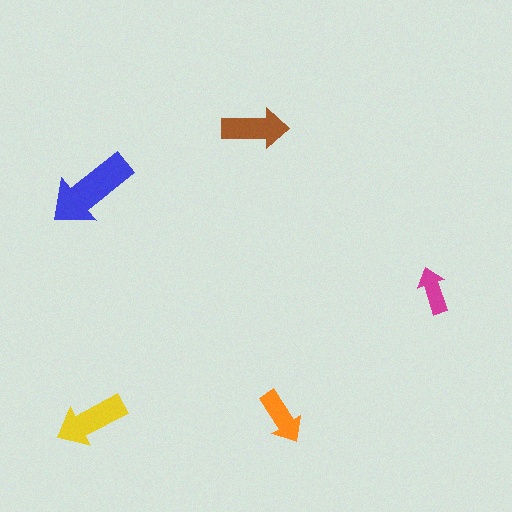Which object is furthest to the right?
The magenta arrow is rightmost.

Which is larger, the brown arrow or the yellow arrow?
The yellow one.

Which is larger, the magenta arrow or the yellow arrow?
The yellow one.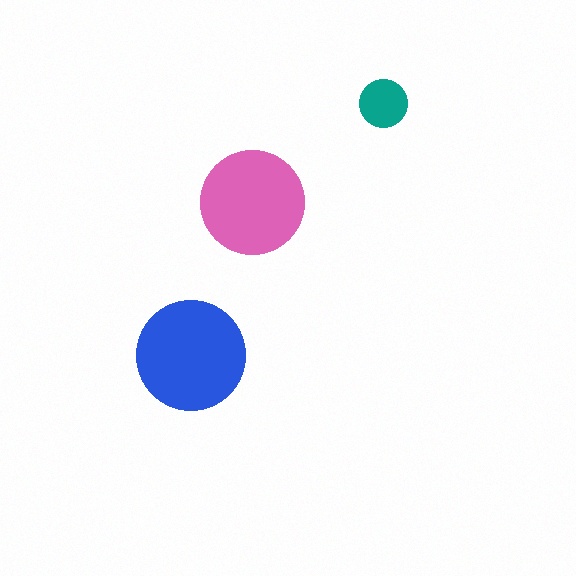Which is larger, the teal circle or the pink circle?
The pink one.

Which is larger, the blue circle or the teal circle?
The blue one.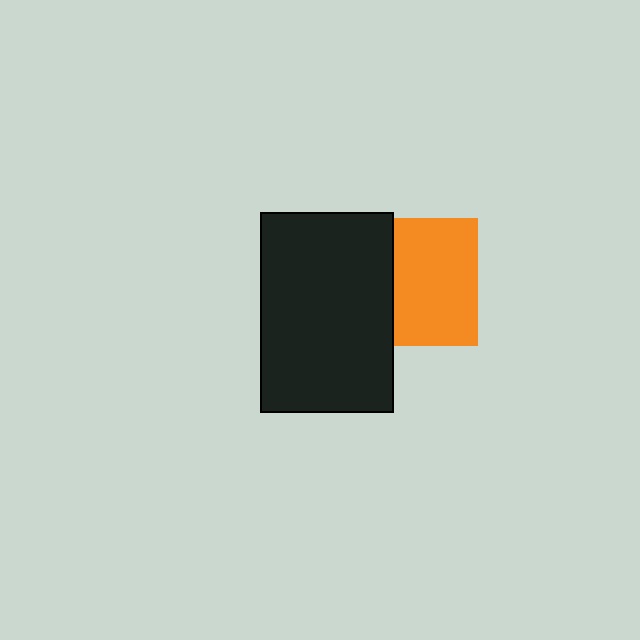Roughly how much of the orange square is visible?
Most of it is visible (roughly 66%).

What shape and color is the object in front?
The object in front is a black rectangle.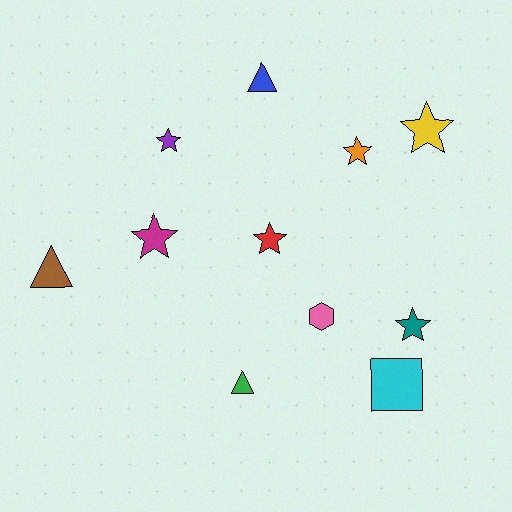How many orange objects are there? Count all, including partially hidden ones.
There is 1 orange object.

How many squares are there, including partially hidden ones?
There is 1 square.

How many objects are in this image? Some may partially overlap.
There are 11 objects.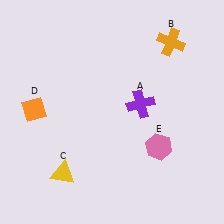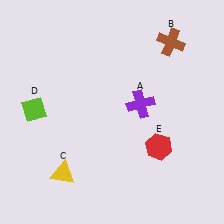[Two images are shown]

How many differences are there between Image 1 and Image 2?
There are 3 differences between the two images.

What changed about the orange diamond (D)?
In Image 1, D is orange. In Image 2, it changed to lime.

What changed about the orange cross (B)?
In Image 1, B is orange. In Image 2, it changed to brown.